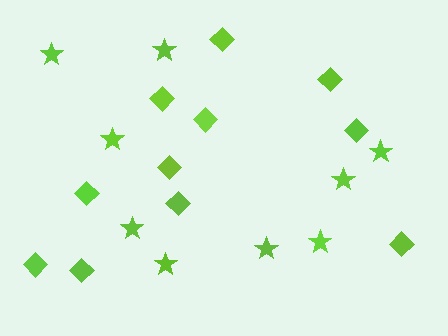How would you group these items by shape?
There are 2 groups: one group of diamonds (11) and one group of stars (9).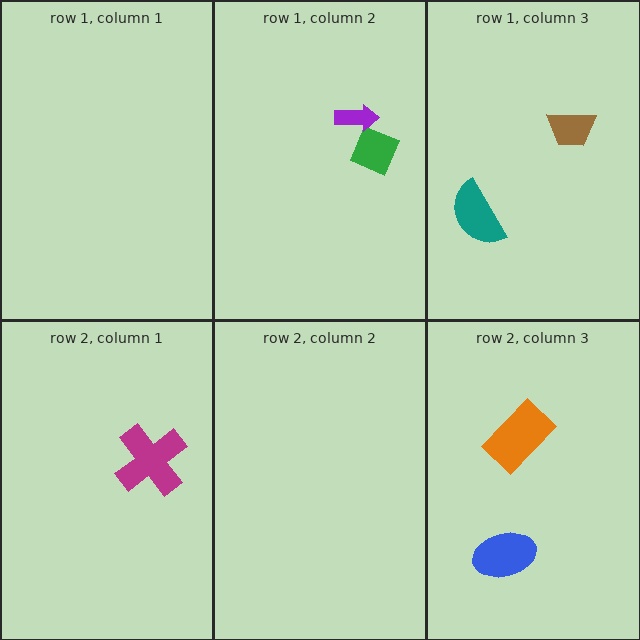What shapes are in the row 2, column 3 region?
The orange rectangle, the blue ellipse.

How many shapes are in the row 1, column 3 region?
2.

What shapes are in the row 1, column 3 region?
The teal semicircle, the brown trapezoid.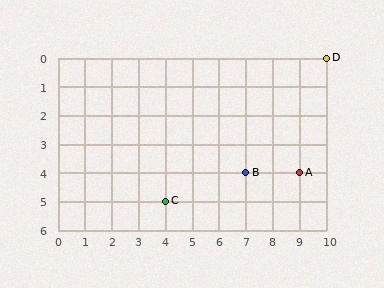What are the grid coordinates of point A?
Point A is at grid coordinates (9, 4).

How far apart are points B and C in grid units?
Points B and C are 3 columns and 1 row apart (about 3.2 grid units diagonally).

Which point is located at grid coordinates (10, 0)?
Point D is at (10, 0).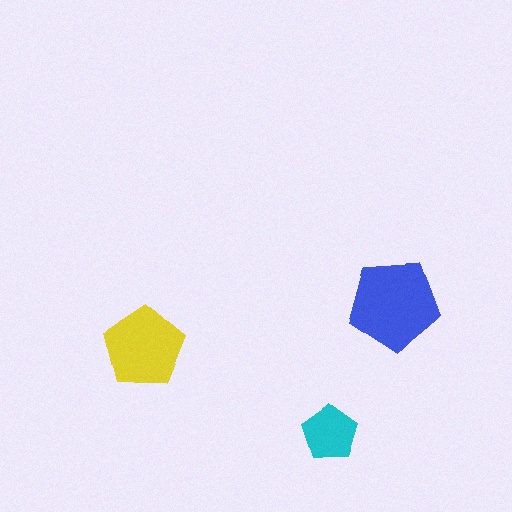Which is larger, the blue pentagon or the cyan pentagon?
The blue one.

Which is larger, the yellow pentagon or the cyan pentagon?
The yellow one.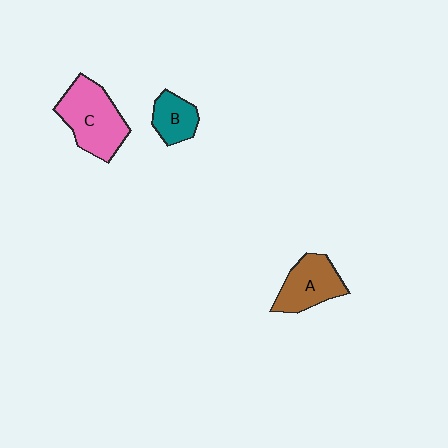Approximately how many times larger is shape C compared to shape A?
Approximately 1.3 times.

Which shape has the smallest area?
Shape B (teal).